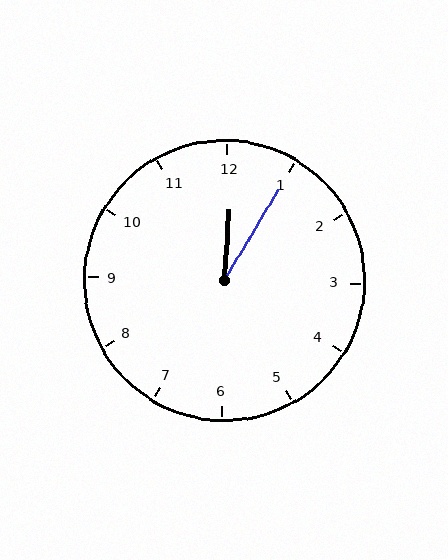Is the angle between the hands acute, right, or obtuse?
It is acute.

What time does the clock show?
12:05.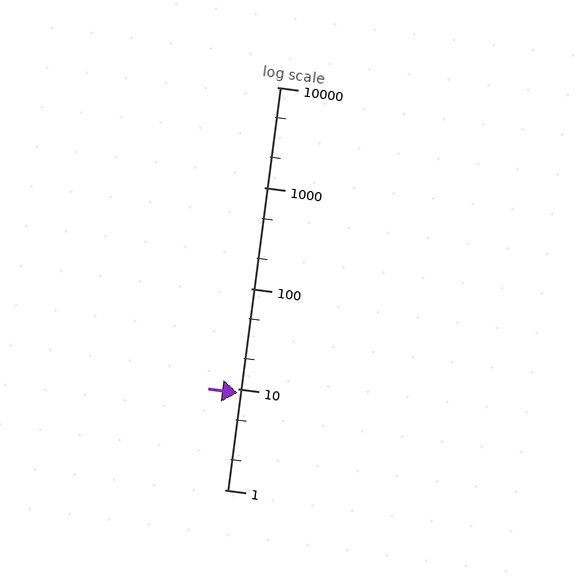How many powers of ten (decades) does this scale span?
The scale spans 4 decades, from 1 to 10000.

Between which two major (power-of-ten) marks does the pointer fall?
The pointer is between 1 and 10.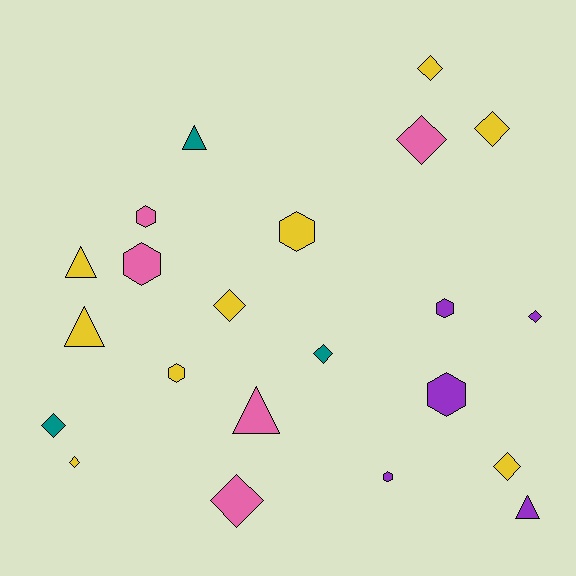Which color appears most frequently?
Yellow, with 9 objects.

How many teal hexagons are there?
There are no teal hexagons.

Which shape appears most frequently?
Diamond, with 10 objects.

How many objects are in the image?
There are 22 objects.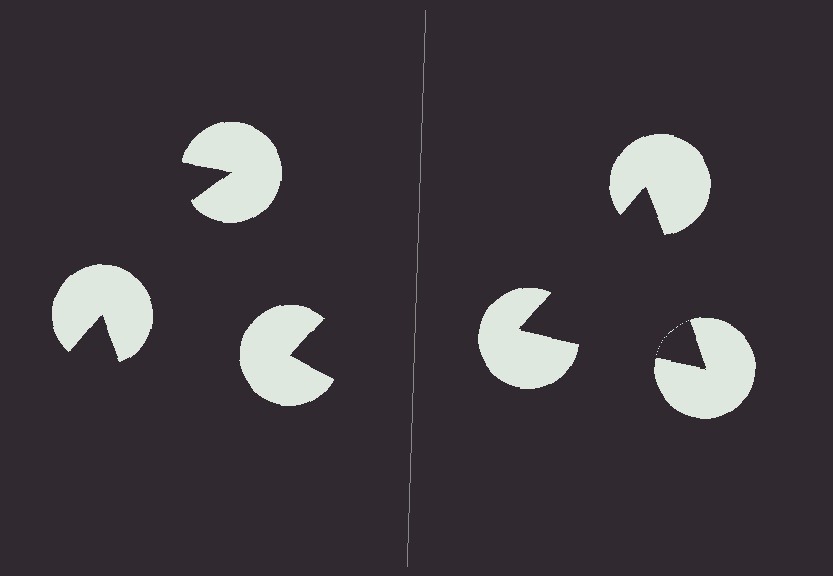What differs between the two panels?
The pac-man discs are positioned identically on both sides; only the wedge orientations differ. On the right they align to a triangle; on the left they are misaligned.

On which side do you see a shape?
An illusory triangle appears on the right side. On the left side the wedge cuts are rotated, so no coherent shape forms.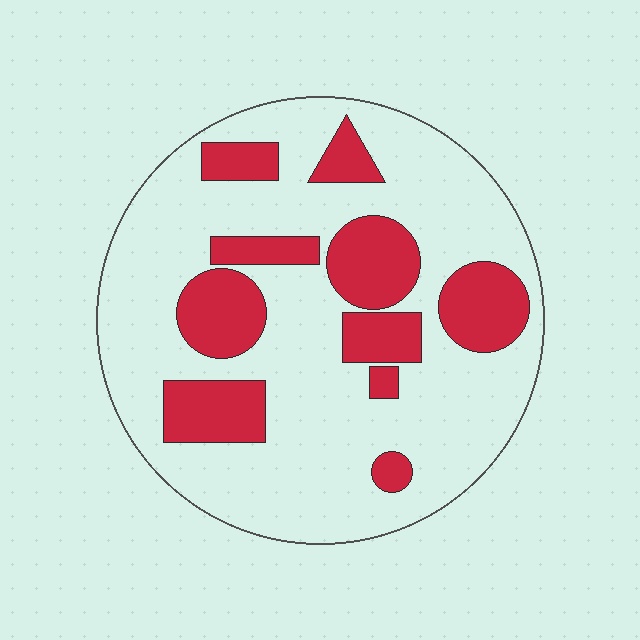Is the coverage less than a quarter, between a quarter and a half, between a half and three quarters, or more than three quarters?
Between a quarter and a half.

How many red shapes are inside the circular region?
10.